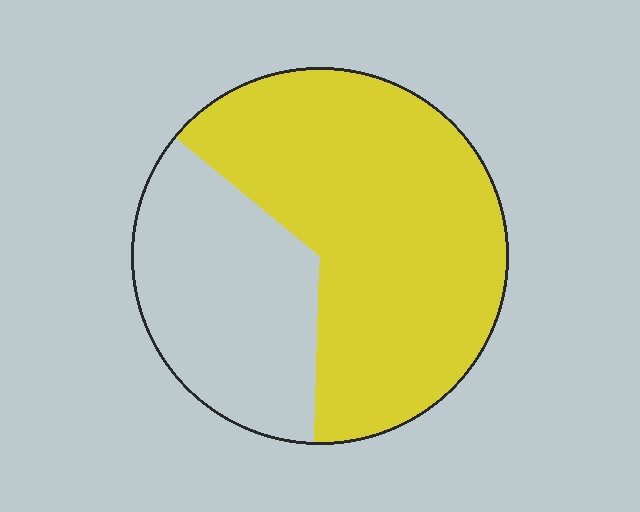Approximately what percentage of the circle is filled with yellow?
Approximately 65%.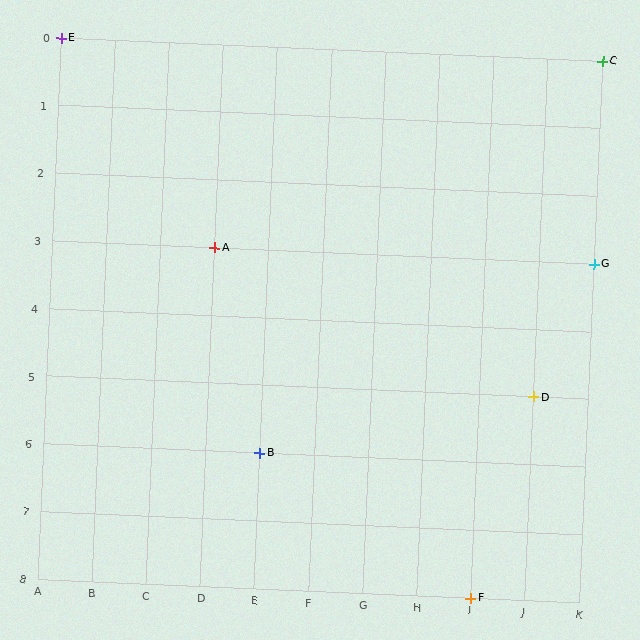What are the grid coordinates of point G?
Point G is at grid coordinates (K, 3).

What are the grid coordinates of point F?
Point F is at grid coordinates (I, 8).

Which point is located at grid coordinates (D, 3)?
Point A is at (D, 3).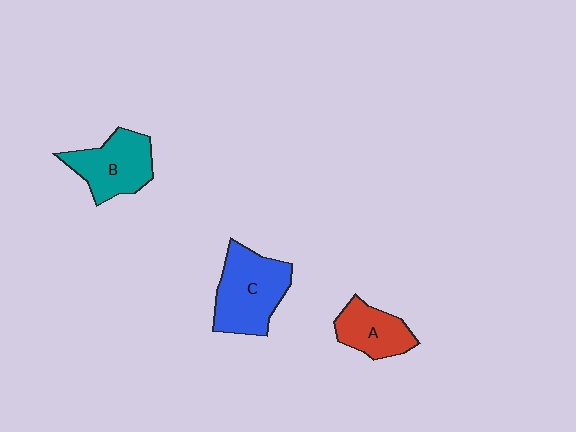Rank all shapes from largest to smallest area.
From largest to smallest: C (blue), B (teal), A (red).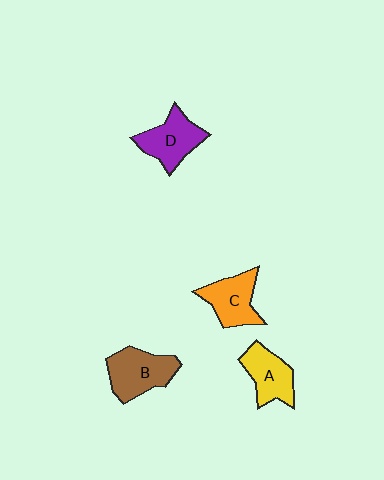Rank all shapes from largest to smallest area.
From largest to smallest: B (brown), D (purple), C (orange), A (yellow).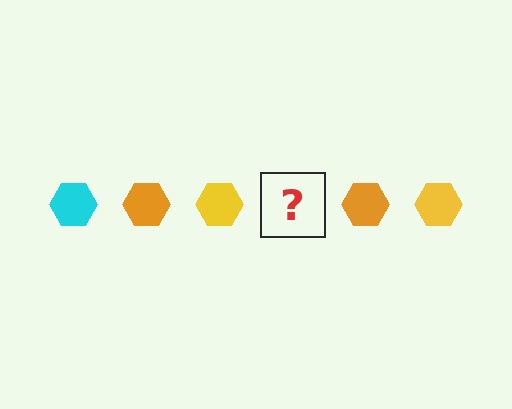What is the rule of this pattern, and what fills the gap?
The rule is that the pattern cycles through cyan, orange, yellow hexagons. The gap should be filled with a cyan hexagon.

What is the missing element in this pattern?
The missing element is a cyan hexagon.